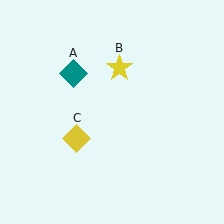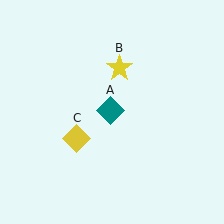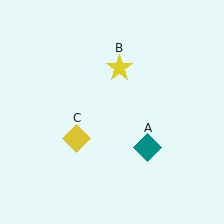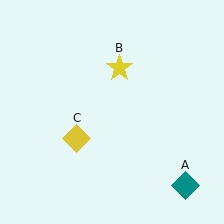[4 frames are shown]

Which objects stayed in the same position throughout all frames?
Yellow star (object B) and yellow diamond (object C) remained stationary.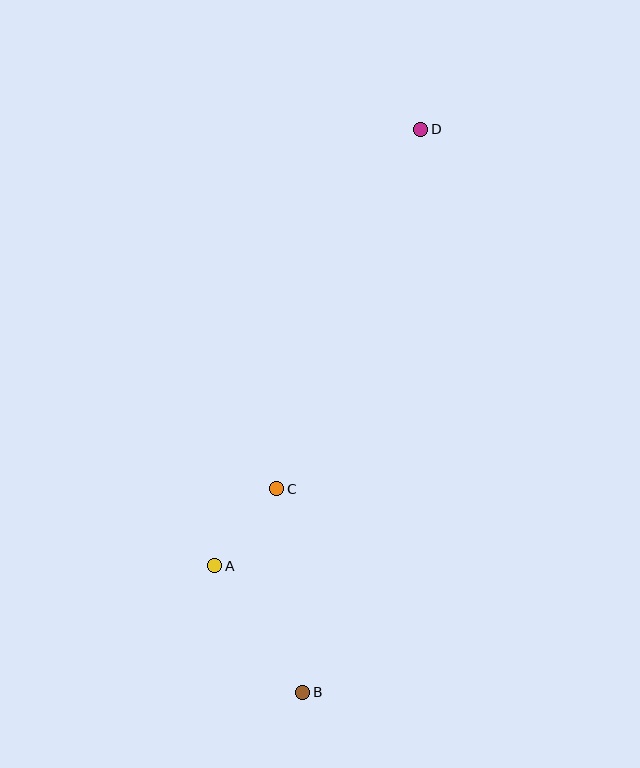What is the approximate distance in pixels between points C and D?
The distance between C and D is approximately 387 pixels.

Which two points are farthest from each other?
Points B and D are farthest from each other.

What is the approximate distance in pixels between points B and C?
The distance between B and C is approximately 205 pixels.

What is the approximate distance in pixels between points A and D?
The distance between A and D is approximately 483 pixels.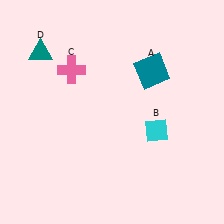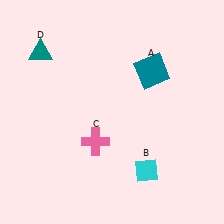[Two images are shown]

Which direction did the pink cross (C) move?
The pink cross (C) moved down.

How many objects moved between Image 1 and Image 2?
2 objects moved between the two images.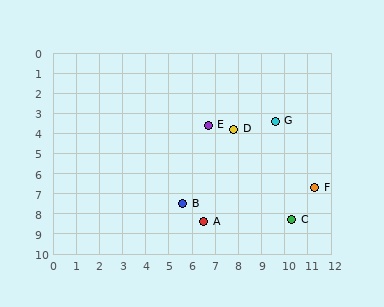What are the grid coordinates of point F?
Point F is at approximately (11.3, 6.7).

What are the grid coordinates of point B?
Point B is at approximately (5.6, 7.5).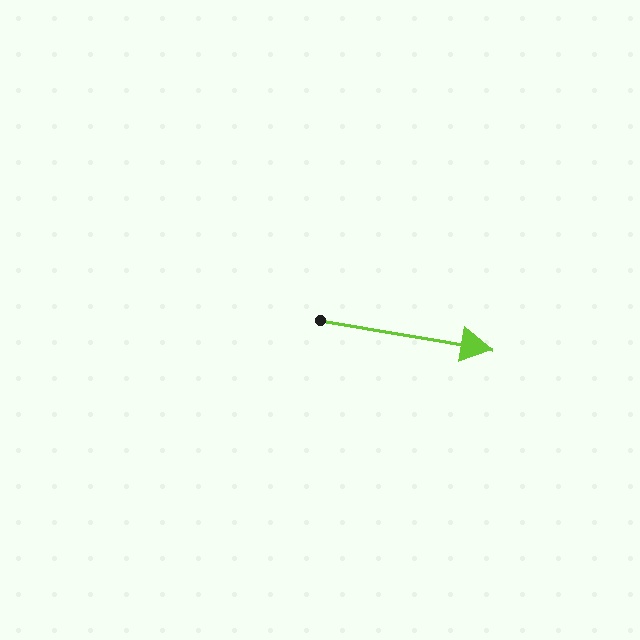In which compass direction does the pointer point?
East.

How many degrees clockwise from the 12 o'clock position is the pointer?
Approximately 100 degrees.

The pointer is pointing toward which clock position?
Roughly 3 o'clock.